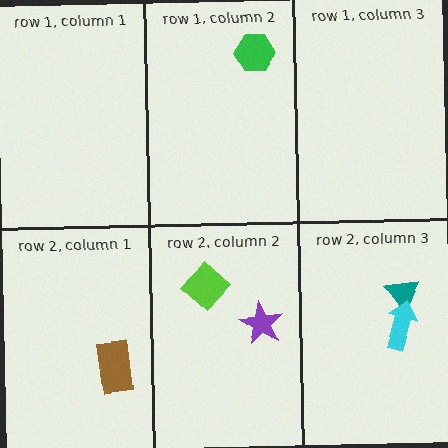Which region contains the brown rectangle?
The row 2, column 1 region.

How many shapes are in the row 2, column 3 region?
2.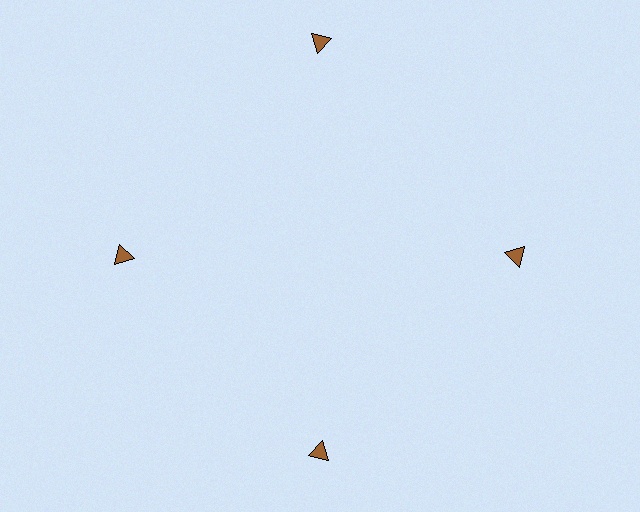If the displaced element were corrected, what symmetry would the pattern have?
It would have 4-fold rotational symmetry — the pattern would map onto itself every 90 degrees.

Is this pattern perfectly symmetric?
No. The 4 brown triangles are arranged in a ring, but one element near the 12 o'clock position is pushed outward from the center, breaking the 4-fold rotational symmetry.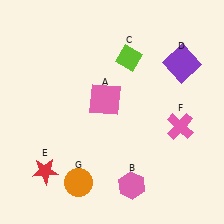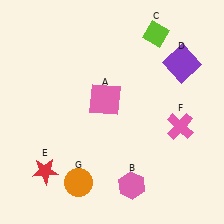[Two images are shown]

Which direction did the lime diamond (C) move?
The lime diamond (C) moved right.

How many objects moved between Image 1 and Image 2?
1 object moved between the two images.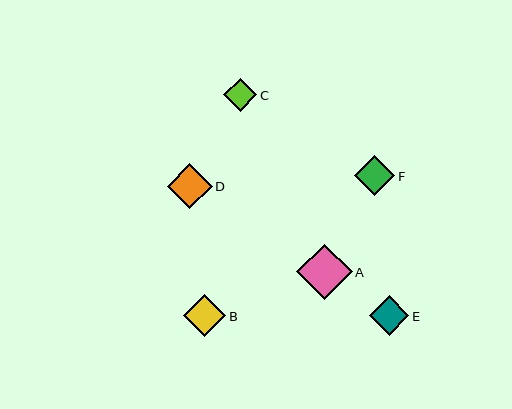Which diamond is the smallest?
Diamond C is the smallest with a size of approximately 33 pixels.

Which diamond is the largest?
Diamond A is the largest with a size of approximately 56 pixels.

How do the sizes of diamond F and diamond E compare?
Diamond F and diamond E are approximately the same size.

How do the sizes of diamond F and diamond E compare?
Diamond F and diamond E are approximately the same size.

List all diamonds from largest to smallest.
From largest to smallest: A, D, B, F, E, C.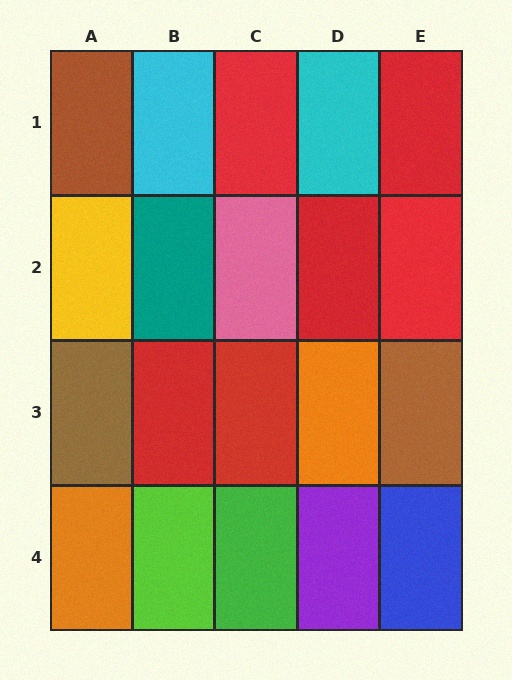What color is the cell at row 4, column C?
Green.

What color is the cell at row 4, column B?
Lime.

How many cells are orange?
2 cells are orange.